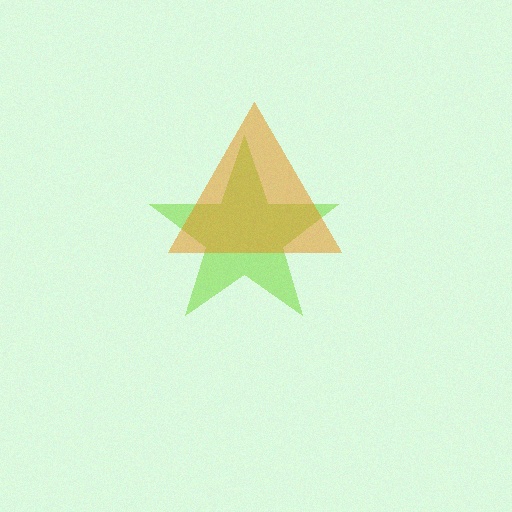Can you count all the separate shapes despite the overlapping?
Yes, there are 2 separate shapes.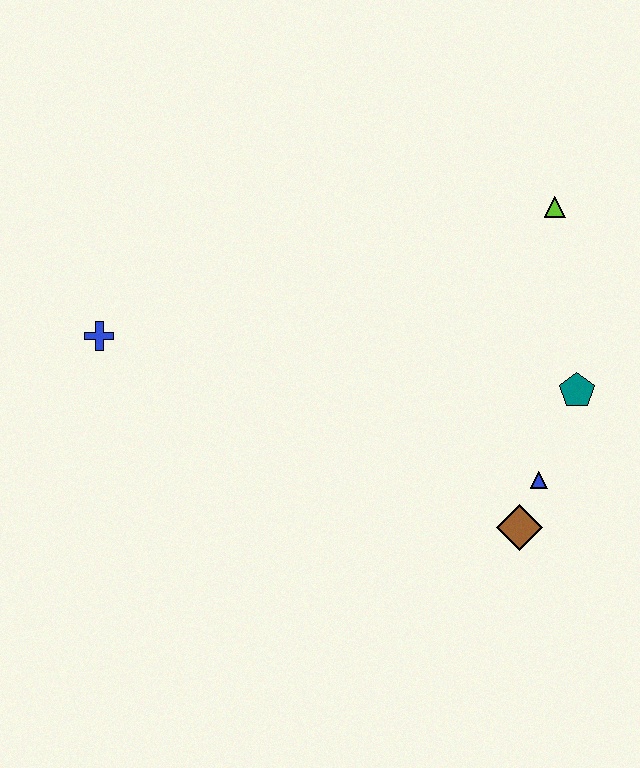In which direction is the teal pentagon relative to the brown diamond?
The teal pentagon is above the brown diamond.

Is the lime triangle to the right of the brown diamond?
Yes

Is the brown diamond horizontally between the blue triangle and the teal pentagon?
No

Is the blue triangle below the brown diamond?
No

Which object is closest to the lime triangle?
The teal pentagon is closest to the lime triangle.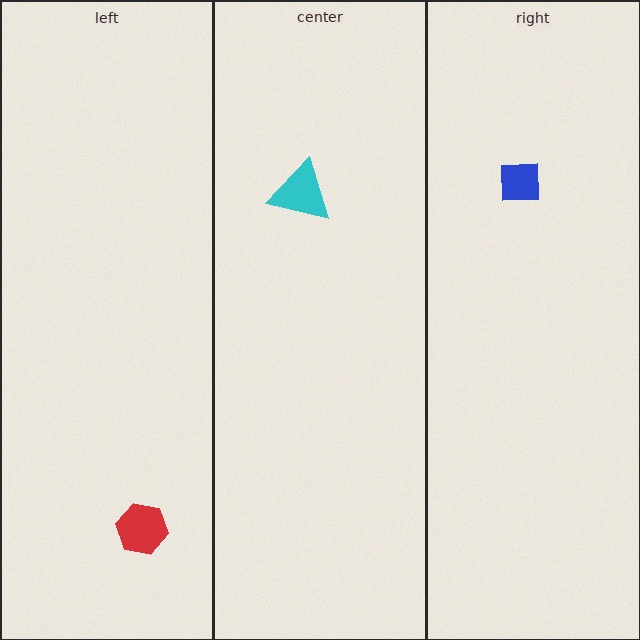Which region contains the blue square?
The right region.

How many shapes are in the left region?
1.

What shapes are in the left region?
The red hexagon.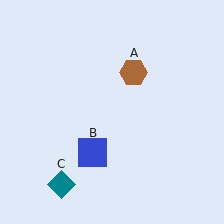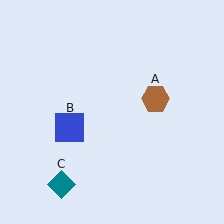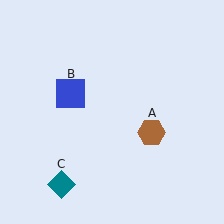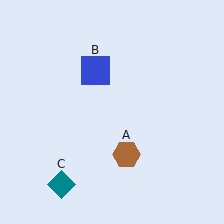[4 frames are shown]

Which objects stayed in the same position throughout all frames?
Teal diamond (object C) remained stationary.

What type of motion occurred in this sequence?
The brown hexagon (object A), blue square (object B) rotated clockwise around the center of the scene.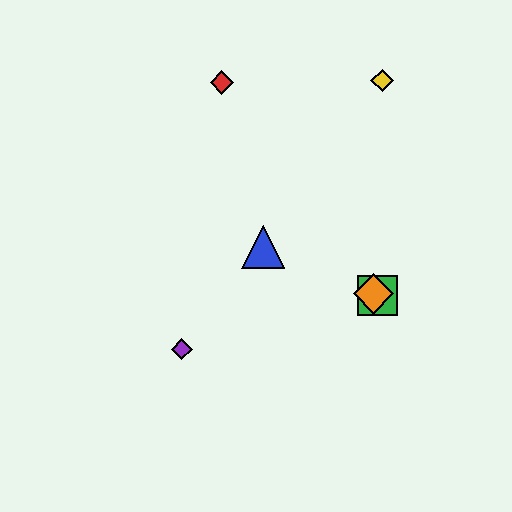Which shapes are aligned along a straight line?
The blue triangle, the green square, the orange diamond are aligned along a straight line.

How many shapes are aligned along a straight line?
3 shapes (the blue triangle, the green square, the orange diamond) are aligned along a straight line.